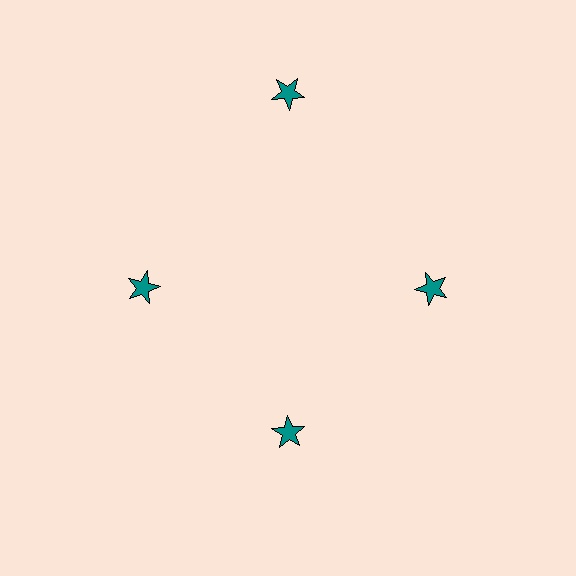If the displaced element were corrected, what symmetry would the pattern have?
It would have 4-fold rotational symmetry — the pattern would map onto itself every 90 degrees.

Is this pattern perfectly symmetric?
No. The 4 teal stars are arranged in a ring, but one element near the 12 o'clock position is pushed outward from the center, breaking the 4-fold rotational symmetry.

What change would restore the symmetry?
The symmetry would be restored by moving it inward, back onto the ring so that all 4 stars sit at equal angles and equal distance from the center.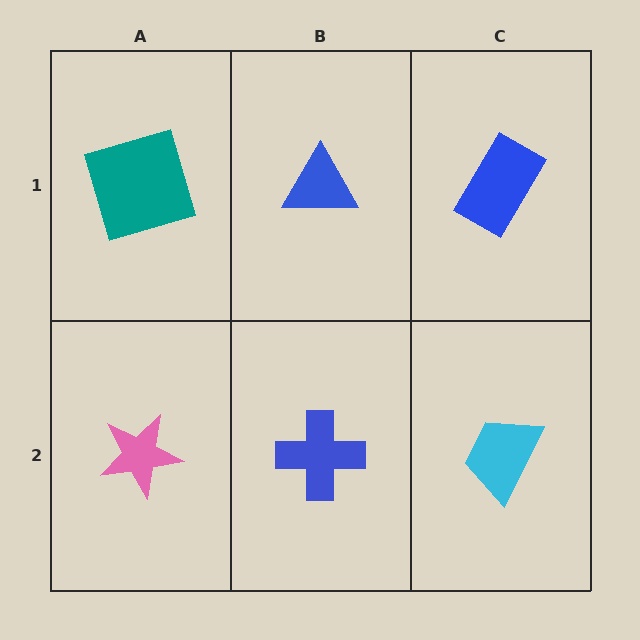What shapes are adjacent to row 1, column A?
A pink star (row 2, column A), a blue triangle (row 1, column B).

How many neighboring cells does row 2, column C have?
2.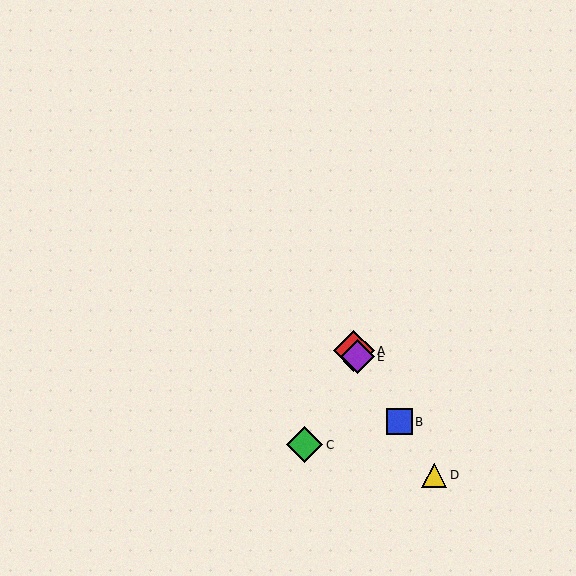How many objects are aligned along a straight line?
4 objects (A, B, D, E) are aligned along a straight line.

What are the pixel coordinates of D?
Object D is at (434, 475).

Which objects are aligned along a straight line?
Objects A, B, D, E are aligned along a straight line.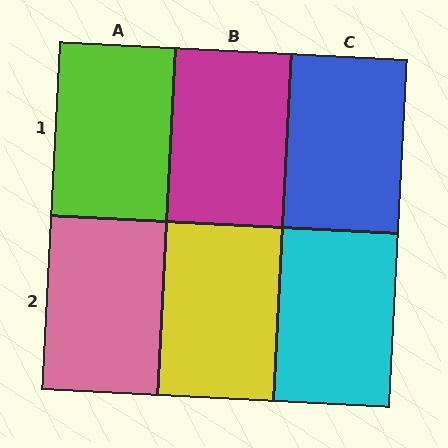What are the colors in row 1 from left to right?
Lime, magenta, blue.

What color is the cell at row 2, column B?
Yellow.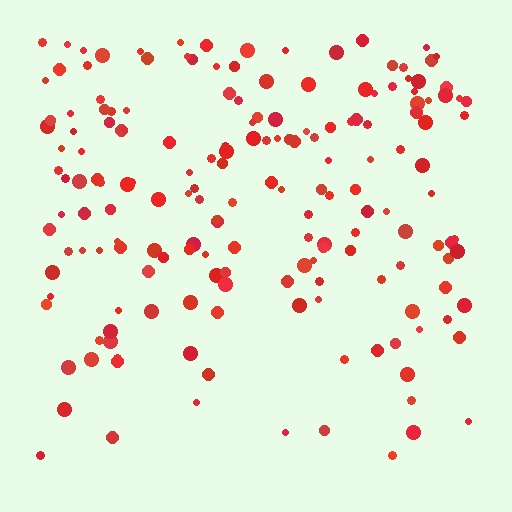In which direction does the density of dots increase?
From bottom to top, with the top side densest.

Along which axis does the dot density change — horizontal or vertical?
Vertical.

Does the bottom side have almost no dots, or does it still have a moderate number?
Still a moderate number, just noticeably fewer than the top.